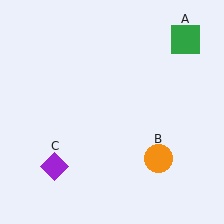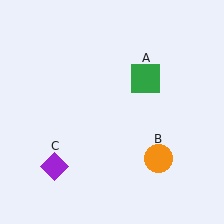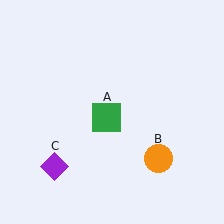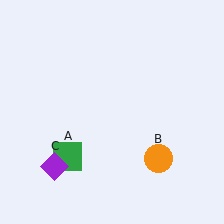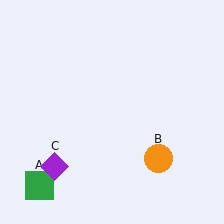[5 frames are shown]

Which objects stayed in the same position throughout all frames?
Orange circle (object B) and purple diamond (object C) remained stationary.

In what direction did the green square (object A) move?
The green square (object A) moved down and to the left.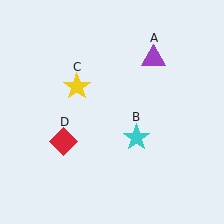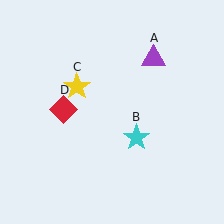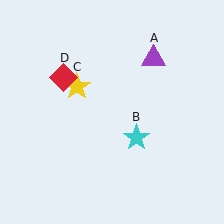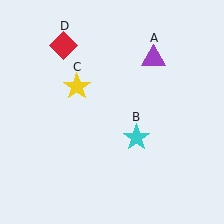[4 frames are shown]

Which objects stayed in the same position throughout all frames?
Purple triangle (object A) and cyan star (object B) and yellow star (object C) remained stationary.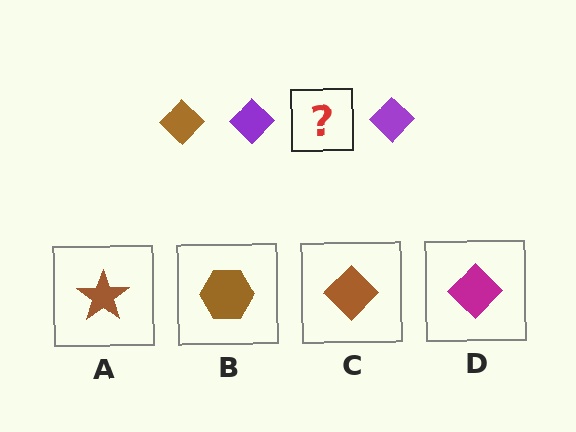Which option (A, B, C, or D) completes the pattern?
C.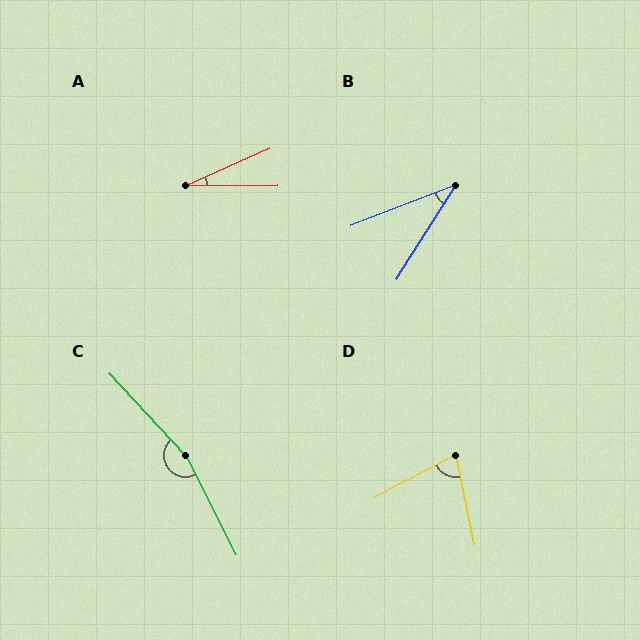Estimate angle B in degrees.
Approximately 37 degrees.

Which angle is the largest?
C, at approximately 164 degrees.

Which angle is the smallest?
A, at approximately 24 degrees.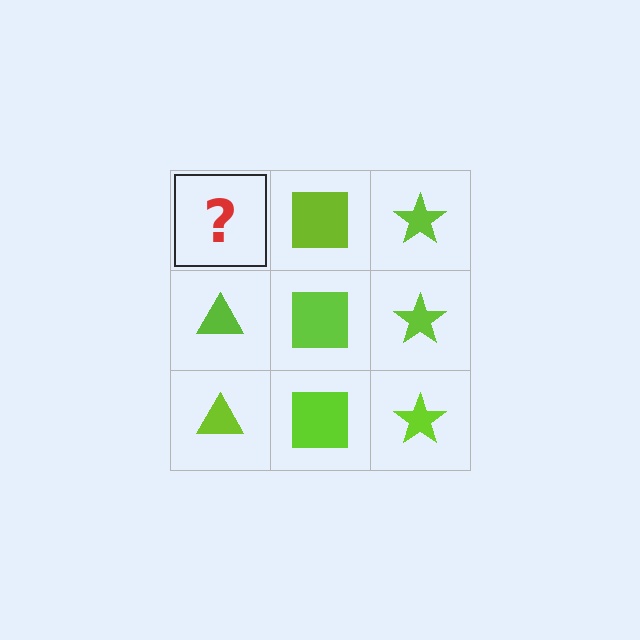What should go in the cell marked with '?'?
The missing cell should contain a lime triangle.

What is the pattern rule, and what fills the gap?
The rule is that each column has a consistent shape. The gap should be filled with a lime triangle.